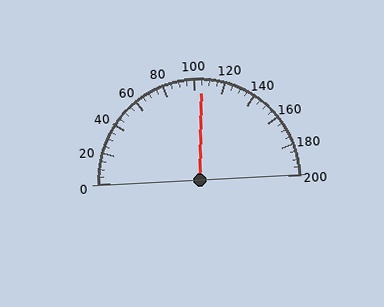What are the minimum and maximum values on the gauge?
The gauge ranges from 0 to 200.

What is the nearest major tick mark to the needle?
The nearest major tick mark is 100.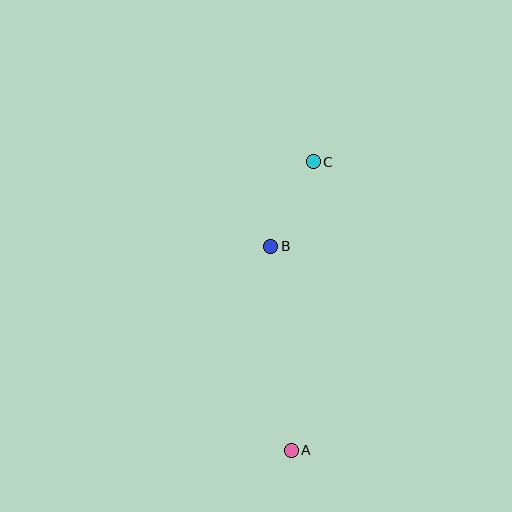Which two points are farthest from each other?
Points A and C are farthest from each other.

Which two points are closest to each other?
Points B and C are closest to each other.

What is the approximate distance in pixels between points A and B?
The distance between A and B is approximately 205 pixels.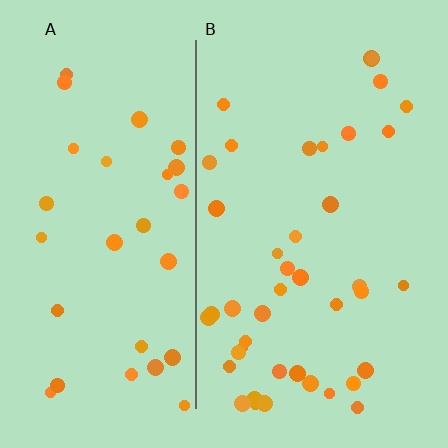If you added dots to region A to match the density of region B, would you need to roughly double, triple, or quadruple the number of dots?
Approximately double.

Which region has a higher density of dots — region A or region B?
B (the right).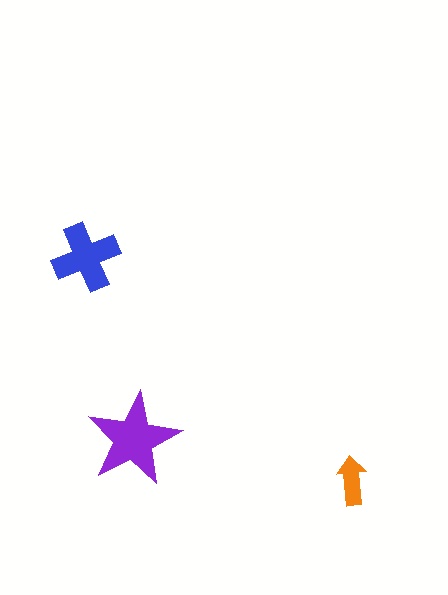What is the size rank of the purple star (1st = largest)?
1st.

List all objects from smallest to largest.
The orange arrow, the blue cross, the purple star.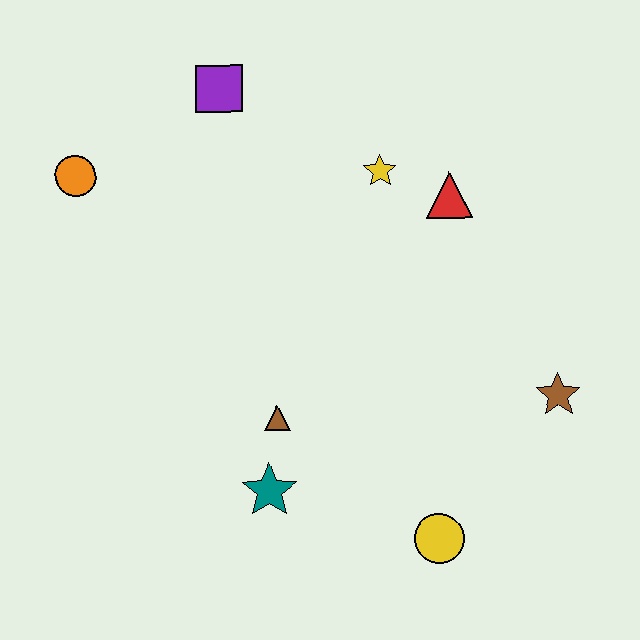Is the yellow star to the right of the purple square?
Yes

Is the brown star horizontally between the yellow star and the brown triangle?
No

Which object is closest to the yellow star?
The red triangle is closest to the yellow star.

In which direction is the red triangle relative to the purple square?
The red triangle is to the right of the purple square.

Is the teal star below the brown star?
Yes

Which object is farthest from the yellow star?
The yellow circle is farthest from the yellow star.